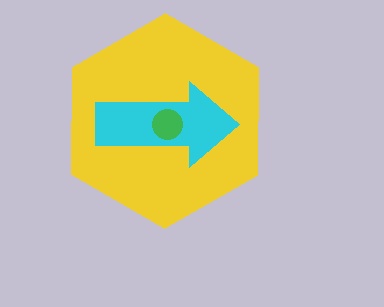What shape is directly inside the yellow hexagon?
The cyan arrow.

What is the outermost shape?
The yellow hexagon.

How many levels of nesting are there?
3.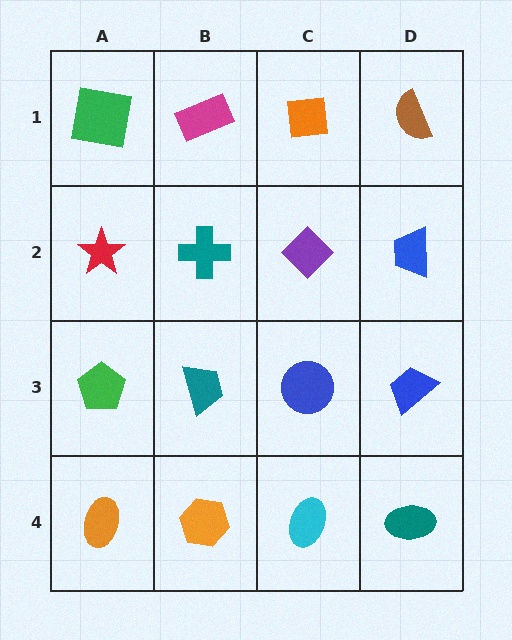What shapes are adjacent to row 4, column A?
A green pentagon (row 3, column A), an orange hexagon (row 4, column B).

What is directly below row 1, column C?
A purple diamond.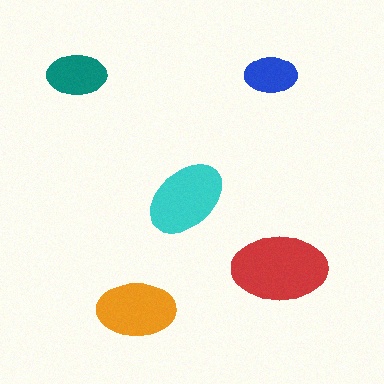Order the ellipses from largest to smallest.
the red one, the cyan one, the orange one, the teal one, the blue one.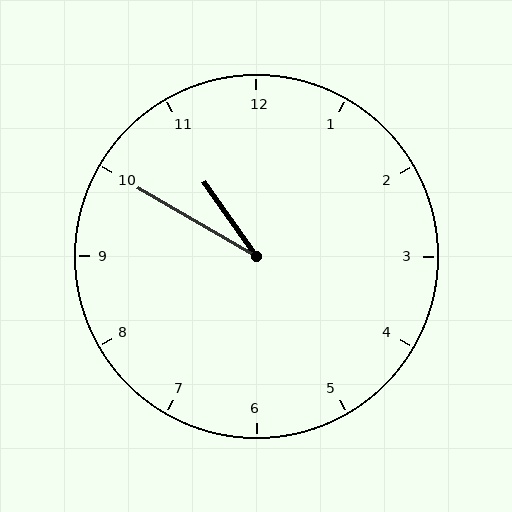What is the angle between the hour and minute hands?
Approximately 25 degrees.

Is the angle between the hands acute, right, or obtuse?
It is acute.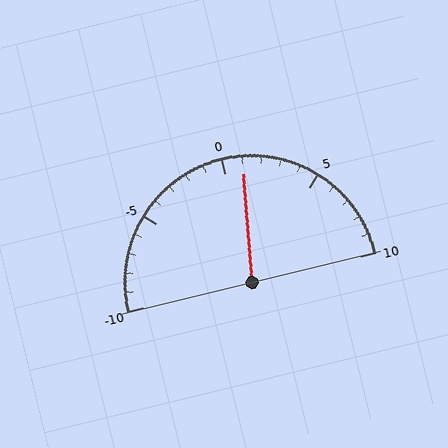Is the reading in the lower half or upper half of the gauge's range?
The reading is in the upper half of the range (-10 to 10).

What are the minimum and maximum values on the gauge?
The gauge ranges from -10 to 10.